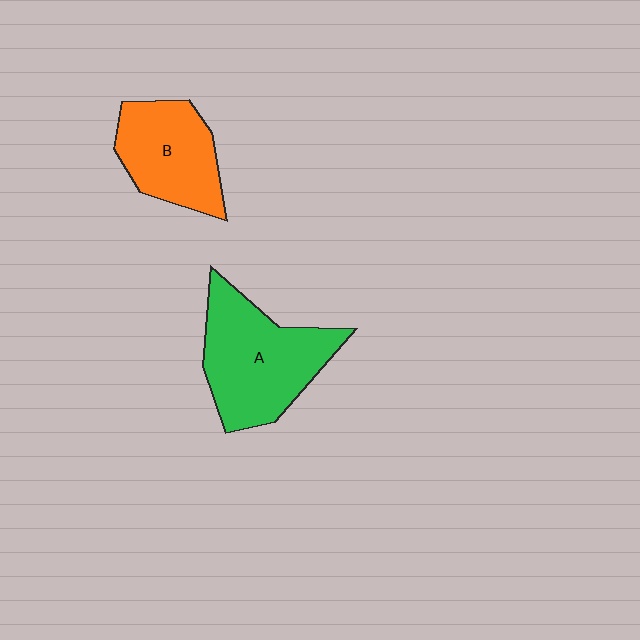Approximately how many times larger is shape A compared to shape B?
Approximately 1.4 times.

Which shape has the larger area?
Shape A (green).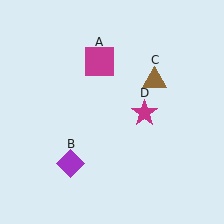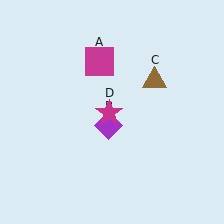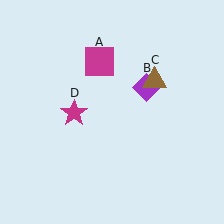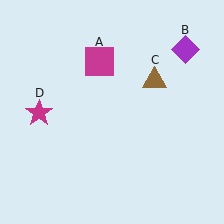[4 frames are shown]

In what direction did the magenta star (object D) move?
The magenta star (object D) moved left.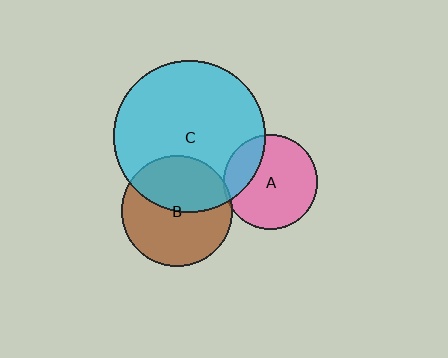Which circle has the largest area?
Circle C (cyan).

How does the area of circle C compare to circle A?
Approximately 2.6 times.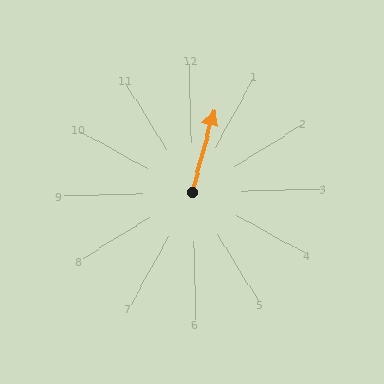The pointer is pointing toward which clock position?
Roughly 1 o'clock.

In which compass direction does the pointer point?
North.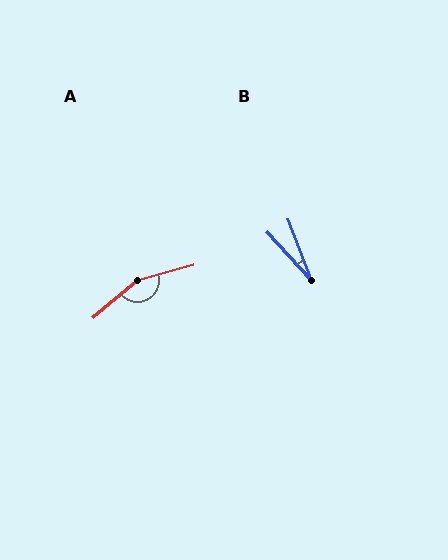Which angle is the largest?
A, at approximately 156 degrees.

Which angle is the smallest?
B, at approximately 22 degrees.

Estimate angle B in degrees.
Approximately 22 degrees.